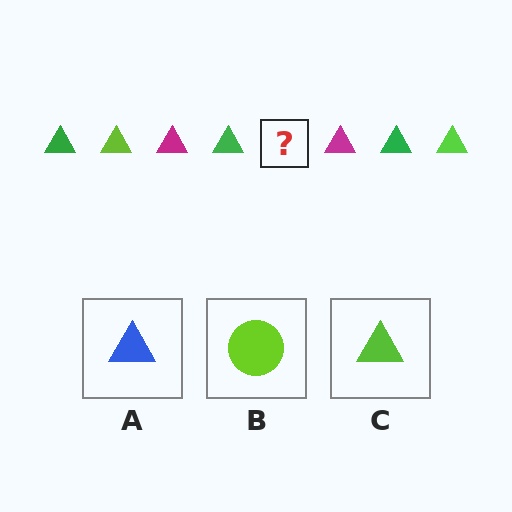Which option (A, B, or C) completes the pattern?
C.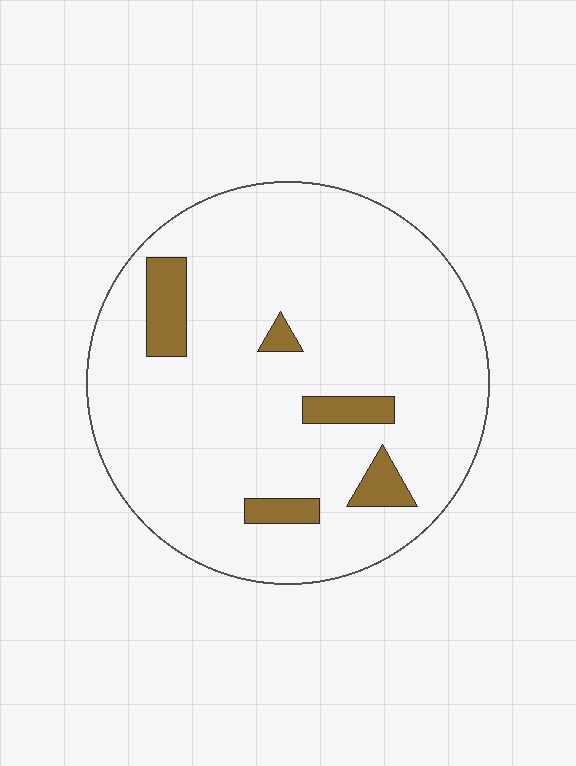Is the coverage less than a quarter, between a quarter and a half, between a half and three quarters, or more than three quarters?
Less than a quarter.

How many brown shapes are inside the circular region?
5.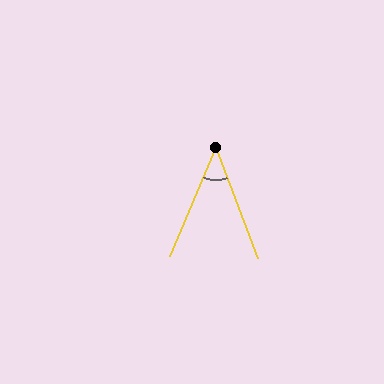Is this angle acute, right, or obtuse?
It is acute.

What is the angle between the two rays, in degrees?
Approximately 44 degrees.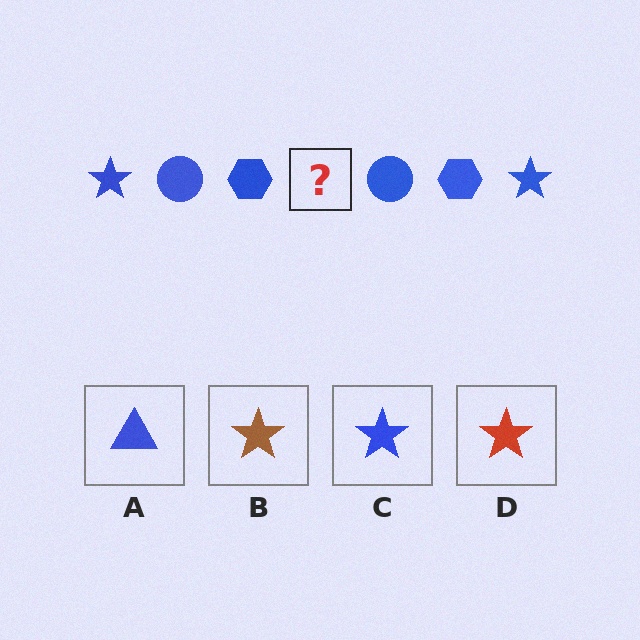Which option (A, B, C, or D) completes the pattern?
C.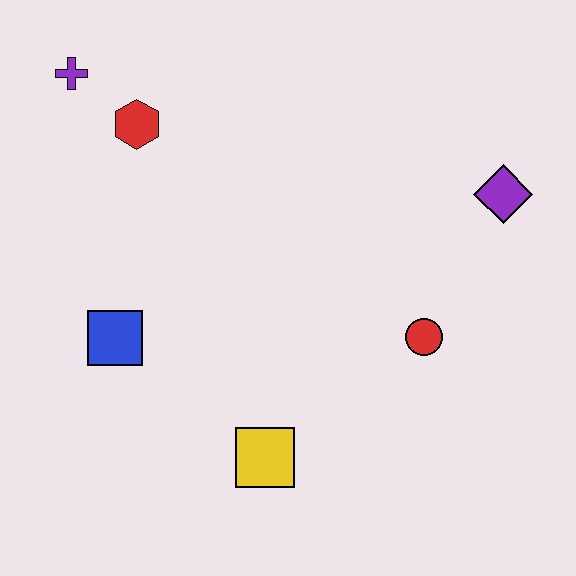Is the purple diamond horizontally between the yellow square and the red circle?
No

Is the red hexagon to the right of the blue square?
Yes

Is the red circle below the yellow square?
No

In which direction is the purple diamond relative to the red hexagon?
The purple diamond is to the right of the red hexagon.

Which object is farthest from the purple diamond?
The purple cross is farthest from the purple diamond.